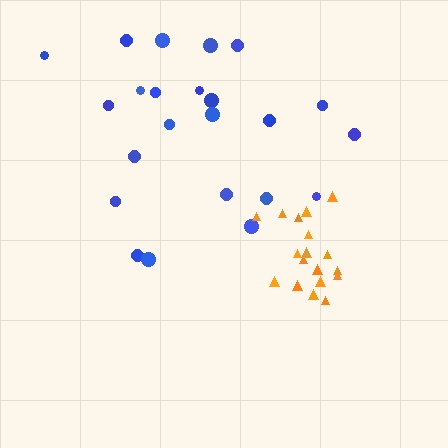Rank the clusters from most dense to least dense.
orange, blue.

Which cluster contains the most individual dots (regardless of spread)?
Blue (23).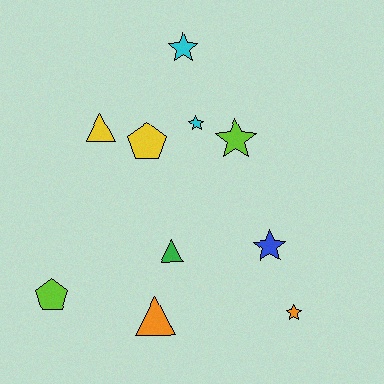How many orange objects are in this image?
There are 2 orange objects.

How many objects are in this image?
There are 10 objects.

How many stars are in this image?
There are 5 stars.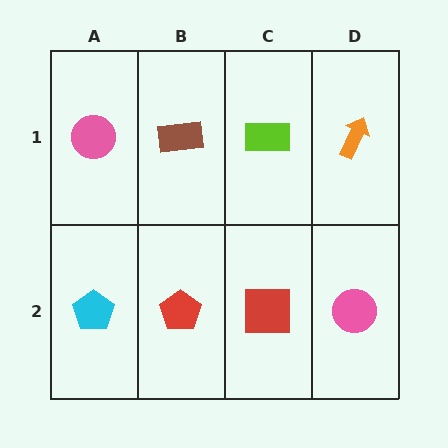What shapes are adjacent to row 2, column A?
A pink circle (row 1, column A), a red pentagon (row 2, column B).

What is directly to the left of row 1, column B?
A pink circle.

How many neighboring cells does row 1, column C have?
3.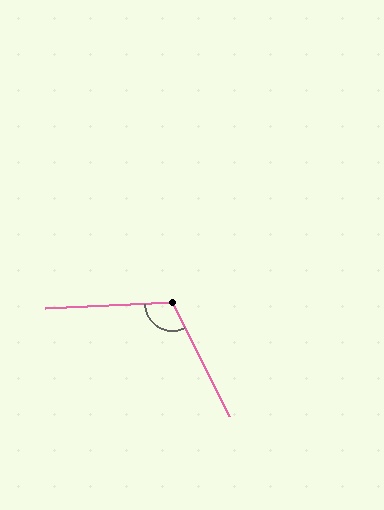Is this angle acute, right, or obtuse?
It is obtuse.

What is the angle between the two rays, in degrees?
Approximately 114 degrees.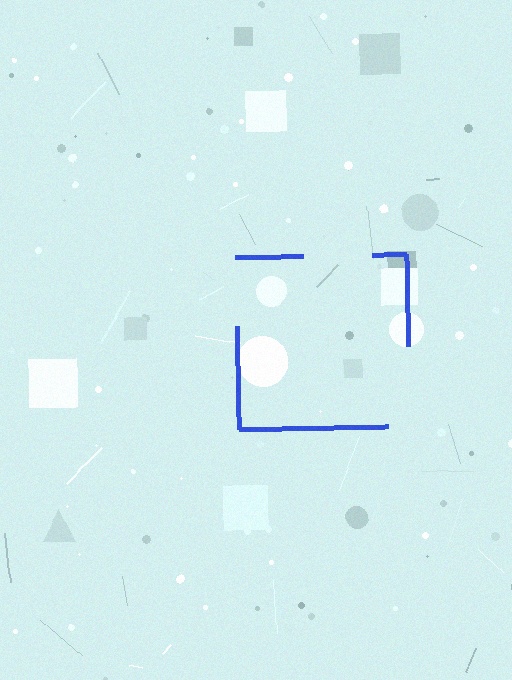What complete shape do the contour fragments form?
The contour fragments form a square.